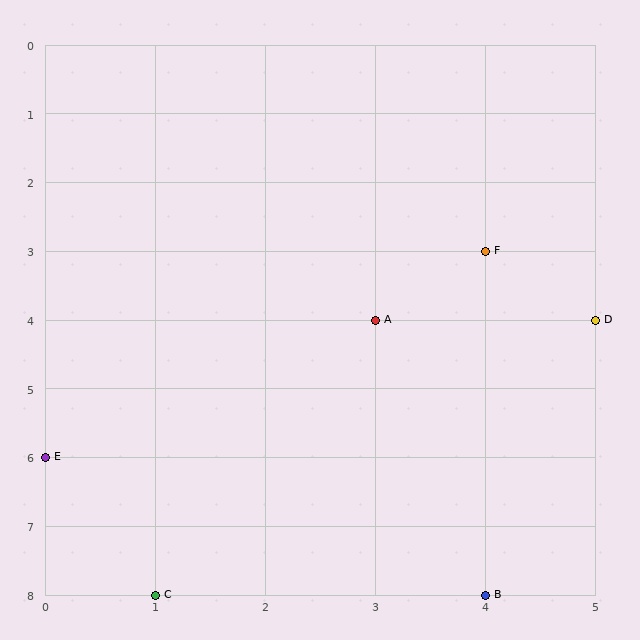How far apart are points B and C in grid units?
Points B and C are 3 columns apart.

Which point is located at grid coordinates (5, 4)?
Point D is at (5, 4).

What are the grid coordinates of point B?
Point B is at grid coordinates (4, 8).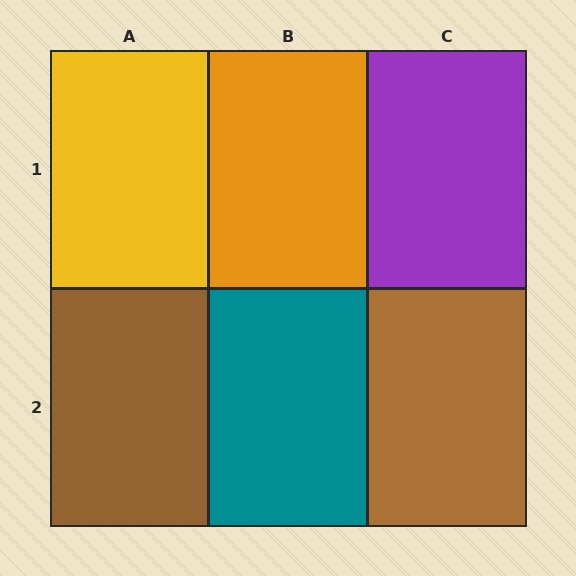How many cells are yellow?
1 cell is yellow.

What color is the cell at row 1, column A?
Yellow.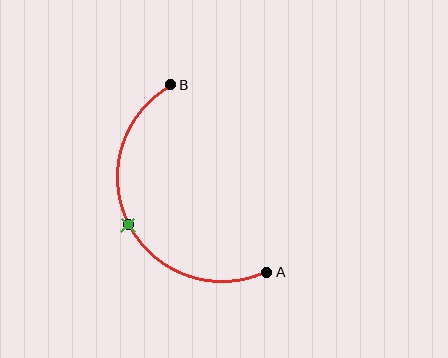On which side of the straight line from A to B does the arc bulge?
The arc bulges to the left of the straight line connecting A and B.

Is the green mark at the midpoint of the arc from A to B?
Yes. The green mark lies on the arc at equal arc-length from both A and B — it is the arc midpoint.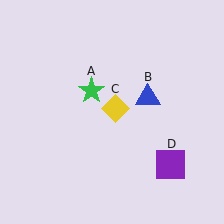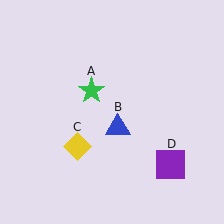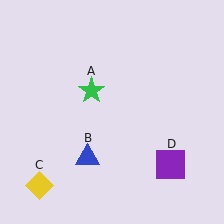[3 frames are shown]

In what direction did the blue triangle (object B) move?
The blue triangle (object B) moved down and to the left.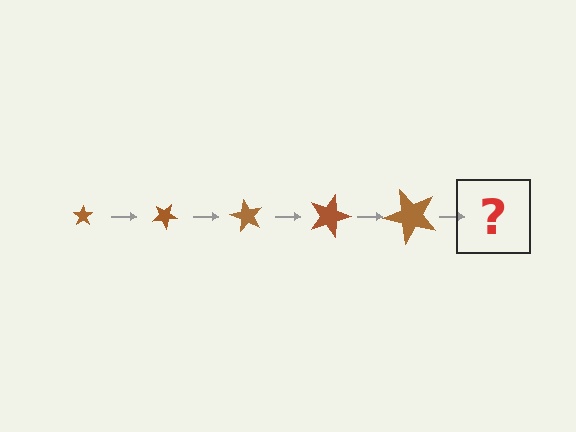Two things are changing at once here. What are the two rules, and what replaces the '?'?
The two rules are that the star grows larger each step and it rotates 30 degrees each step. The '?' should be a star, larger than the previous one and rotated 150 degrees from the start.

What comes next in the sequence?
The next element should be a star, larger than the previous one and rotated 150 degrees from the start.